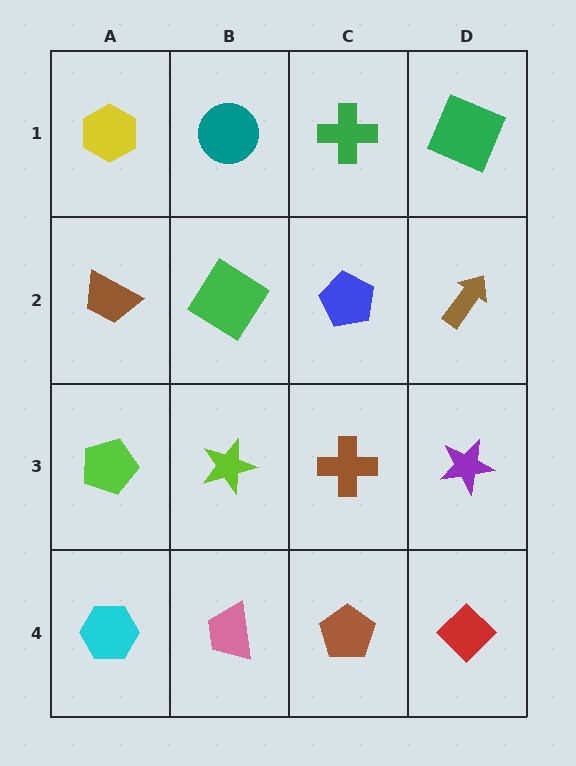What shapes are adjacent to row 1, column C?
A blue pentagon (row 2, column C), a teal circle (row 1, column B), a green square (row 1, column D).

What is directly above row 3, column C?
A blue pentagon.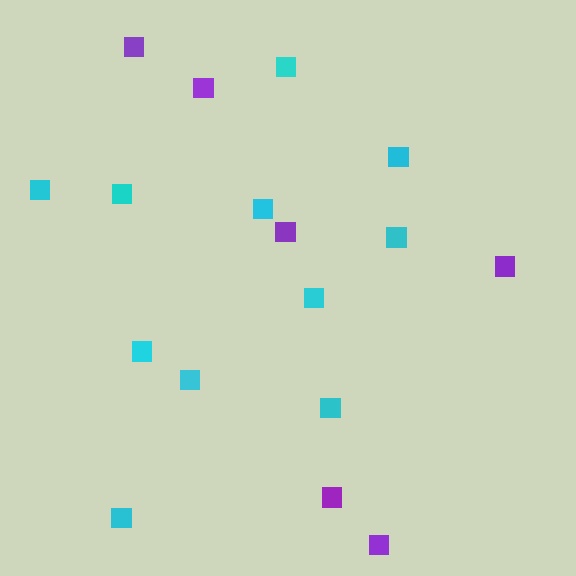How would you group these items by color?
There are 2 groups: one group of purple squares (6) and one group of cyan squares (11).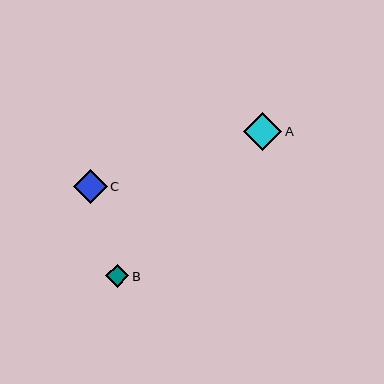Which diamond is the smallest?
Diamond B is the smallest with a size of approximately 23 pixels.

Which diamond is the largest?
Diamond A is the largest with a size of approximately 38 pixels.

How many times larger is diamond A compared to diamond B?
Diamond A is approximately 1.6 times the size of diamond B.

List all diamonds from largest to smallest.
From largest to smallest: A, C, B.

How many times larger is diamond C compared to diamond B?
Diamond C is approximately 1.4 times the size of diamond B.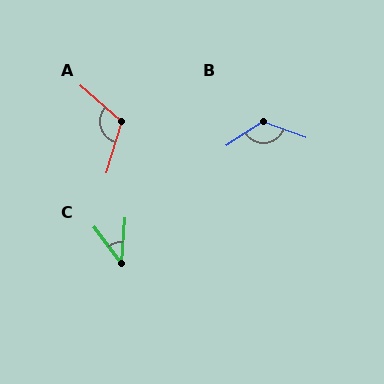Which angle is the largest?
B, at approximately 127 degrees.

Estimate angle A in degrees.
Approximately 114 degrees.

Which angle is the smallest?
C, at approximately 42 degrees.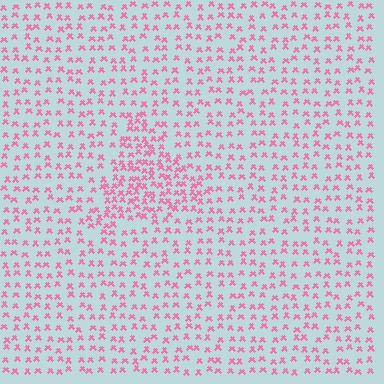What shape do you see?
I see a triangle.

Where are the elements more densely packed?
The elements are more densely packed inside the triangle boundary.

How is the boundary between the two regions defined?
The boundary is defined by a change in element density (approximately 1.9x ratio). All elements are the same color, size, and shape.